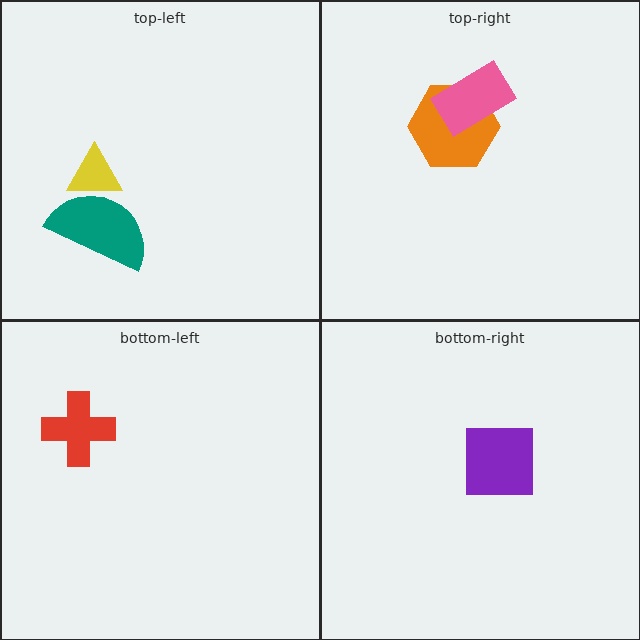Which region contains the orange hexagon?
The top-right region.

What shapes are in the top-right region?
The orange hexagon, the pink rectangle.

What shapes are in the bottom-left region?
The red cross.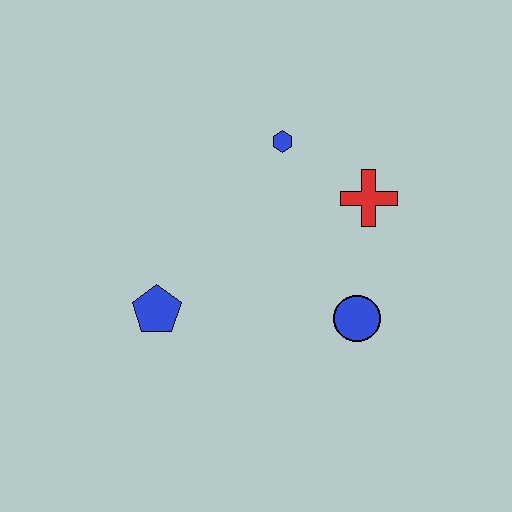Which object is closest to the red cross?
The blue hexagon is closest to the red cross.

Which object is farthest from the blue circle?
The blue pentagon is farthest from the blue circle.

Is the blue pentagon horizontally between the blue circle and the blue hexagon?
No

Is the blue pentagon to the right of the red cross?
No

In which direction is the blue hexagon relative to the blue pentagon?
The blue hexagon is above the blue pentagon.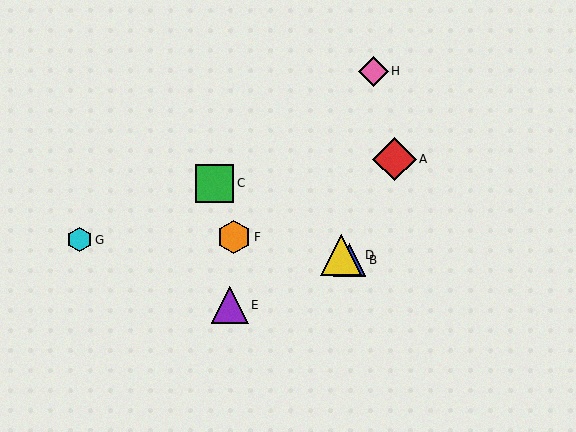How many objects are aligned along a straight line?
3 objects (B, C, D) are aligned along a straight line.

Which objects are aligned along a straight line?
Objects B, C, D are aligned along a straight line.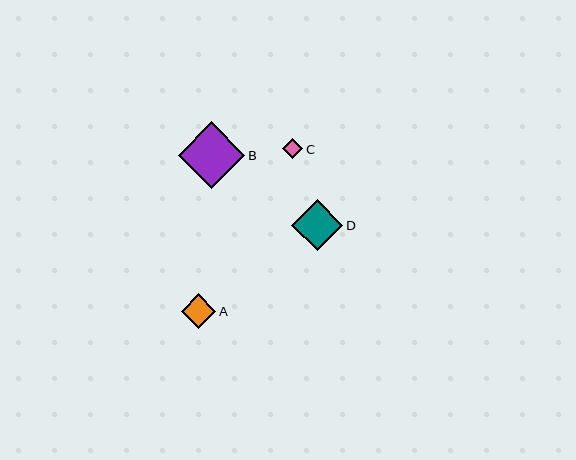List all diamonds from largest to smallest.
From largest to smallest: B, D, A, C.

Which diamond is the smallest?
Diamond C is the smallest with a size of approximately 20 pixels.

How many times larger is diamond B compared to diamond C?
Diamond B is approximately 3.3 times the size of diamond C.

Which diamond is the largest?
Diamond B is the largest with a size of approximately 66 pixels.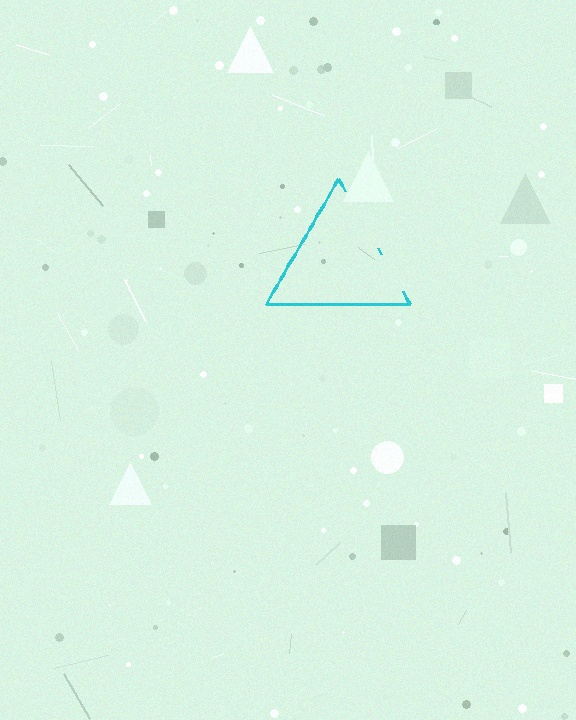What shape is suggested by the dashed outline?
The dashed outline suggests a triangle.